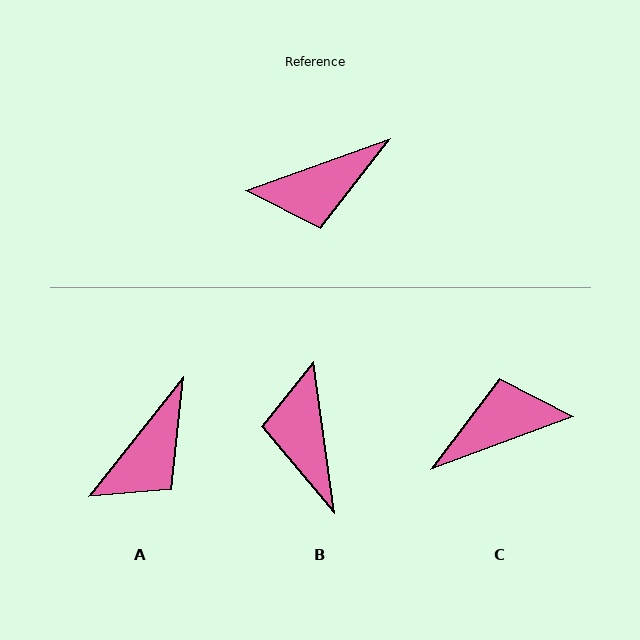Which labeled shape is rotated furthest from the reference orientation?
C, about 180 degrees away.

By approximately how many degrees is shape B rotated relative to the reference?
Approximately 102 degrees clockwise.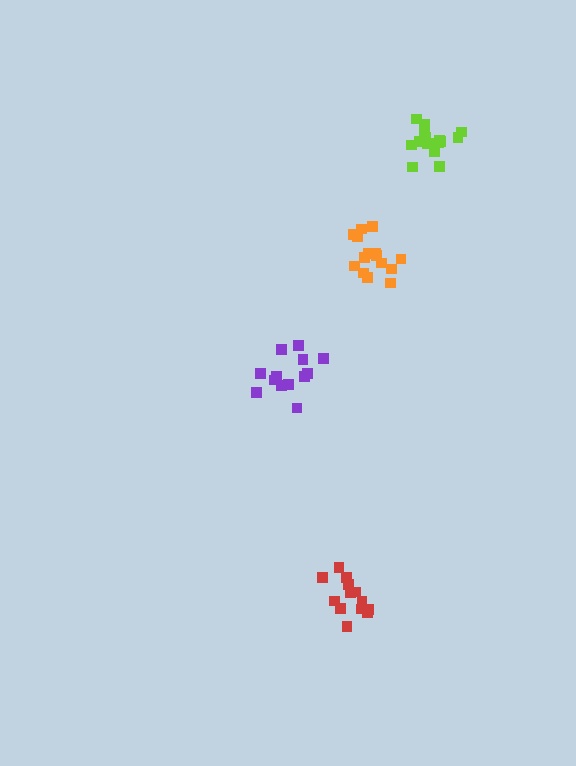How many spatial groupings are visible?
There are 4 spatial groupings.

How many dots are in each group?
Group 1: 13 dots, Group 2: 14 dots, Group 3: 15 dots, Group 4: 15 dots (57 total).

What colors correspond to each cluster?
The clusters are colored: red, purple, lime, orange.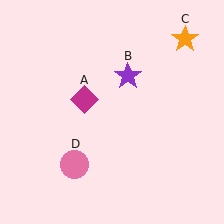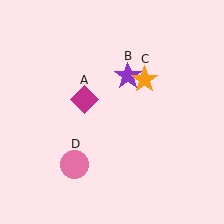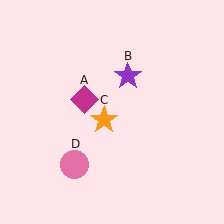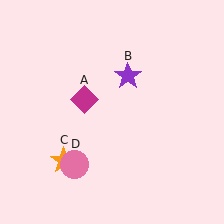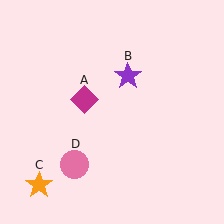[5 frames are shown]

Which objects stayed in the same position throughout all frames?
Magenta diamond (object A) and purple star (object B) and pink circle (object D) remained stationary.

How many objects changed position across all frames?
1 object changed position: orange star (object C).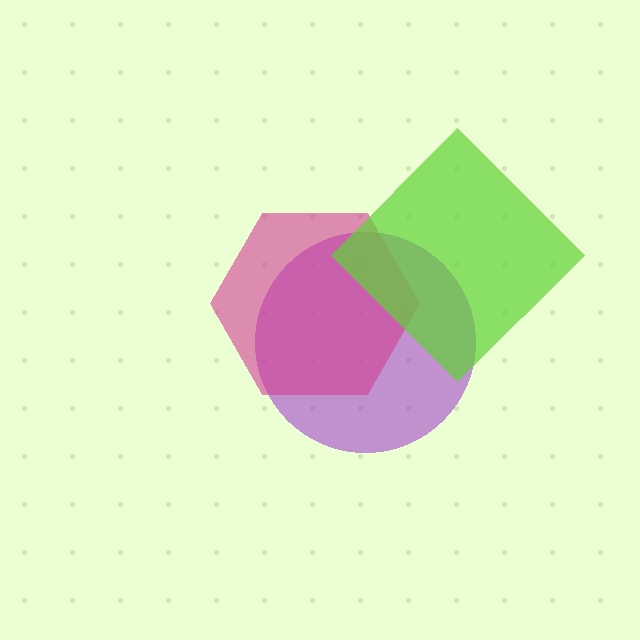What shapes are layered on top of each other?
The layered shapes are: a purple circle, a magenta hexagon, a lime diamond.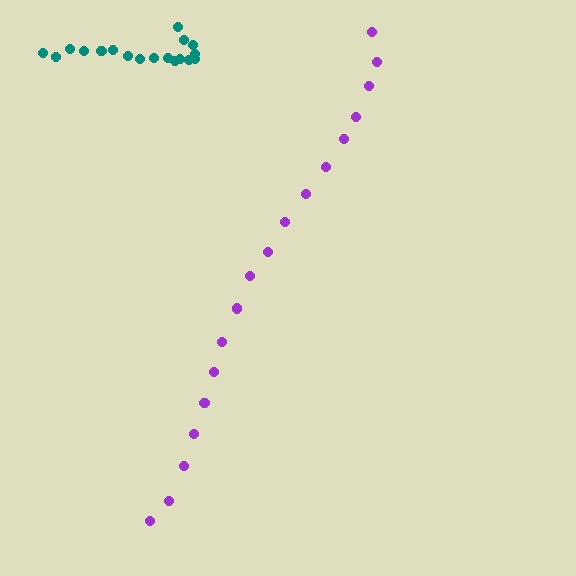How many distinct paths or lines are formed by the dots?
There are 2 distinct paths.